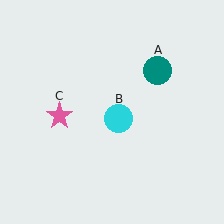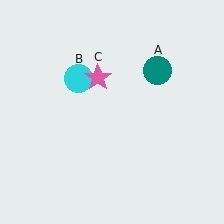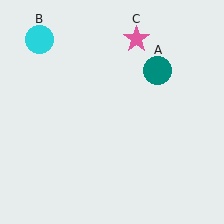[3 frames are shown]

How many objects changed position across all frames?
2 objects changed position: cyan circle (object B), pink star (object C).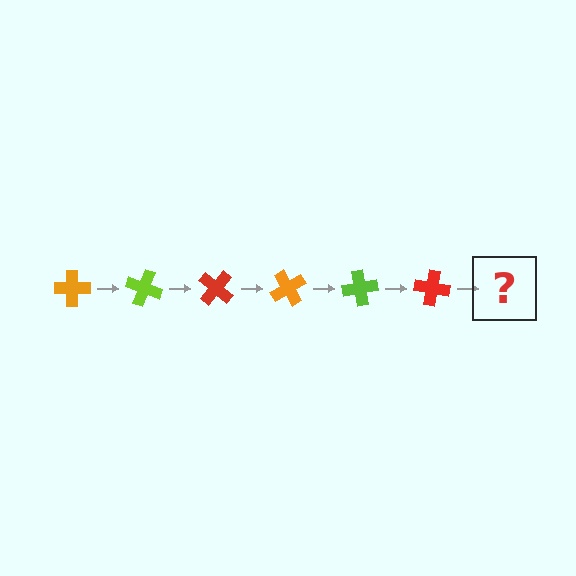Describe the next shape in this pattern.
It should be an orange cross, rotated 120 degrees from the start.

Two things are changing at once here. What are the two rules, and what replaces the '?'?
The two rules are that it rotates 20 degrees each step and the color cycles through orange, lime, and red. The '?' should be an orange cross, rotated 120 degrees from the start.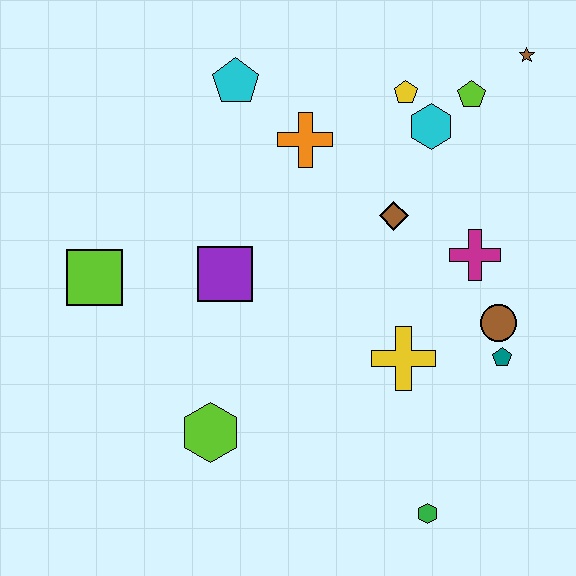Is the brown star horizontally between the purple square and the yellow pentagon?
No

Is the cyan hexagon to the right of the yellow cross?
Yes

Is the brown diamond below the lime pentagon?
Yes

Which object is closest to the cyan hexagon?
The yellow pentagon is closest to the cyan hexagon.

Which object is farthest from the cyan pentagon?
The green hexagon is farthest from the cyan pentagon.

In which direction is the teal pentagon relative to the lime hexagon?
The teal pentagon is to the right of the lime hexagon.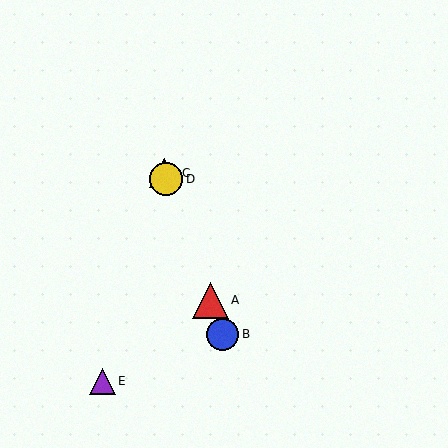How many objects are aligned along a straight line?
4 objects (A, B, C, D) are aligned along a straight line.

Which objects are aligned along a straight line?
Objects A, B, C, D are aligned along a straight line.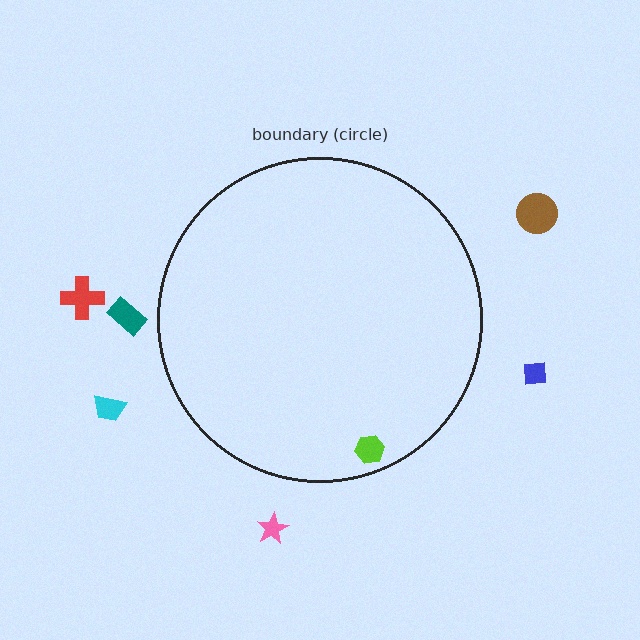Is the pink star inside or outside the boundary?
Outside.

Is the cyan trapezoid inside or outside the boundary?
Outside.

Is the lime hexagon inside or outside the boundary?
Inside.